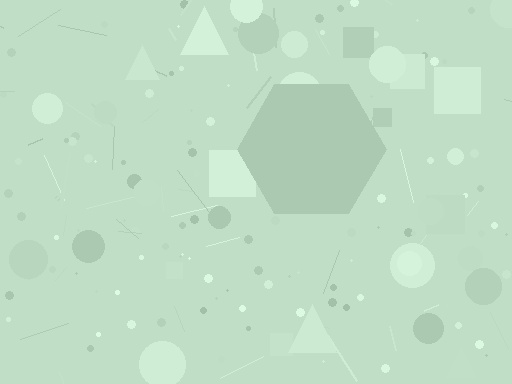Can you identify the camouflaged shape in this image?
The camouflaged shape is a hexagon.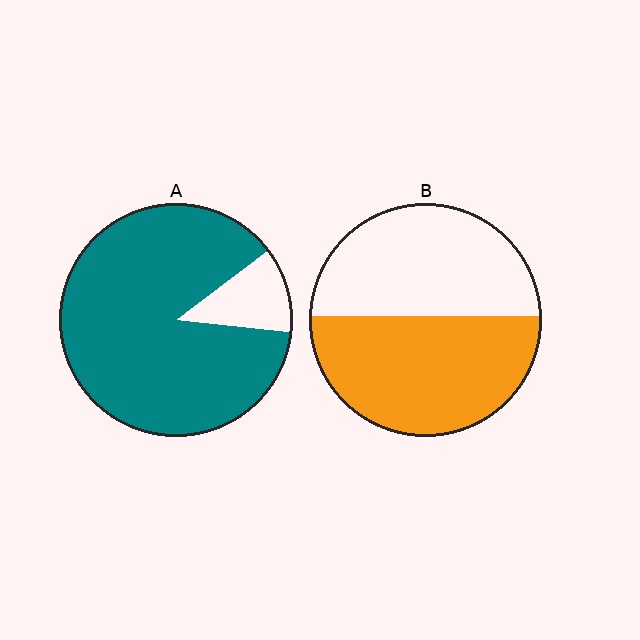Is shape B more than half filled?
Roughly half.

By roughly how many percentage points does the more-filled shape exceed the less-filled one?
By roughly 35 percentage points (A over B).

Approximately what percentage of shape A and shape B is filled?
A is approximately 90% and B is approximately 50%.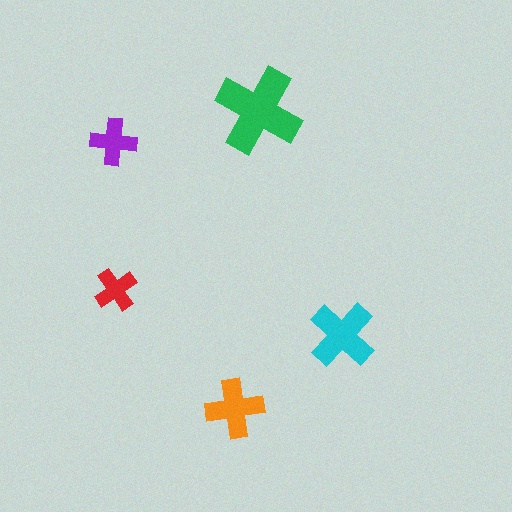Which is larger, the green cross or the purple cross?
The green one.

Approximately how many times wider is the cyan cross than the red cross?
About 1.5 times wider.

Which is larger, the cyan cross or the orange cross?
The cyan one.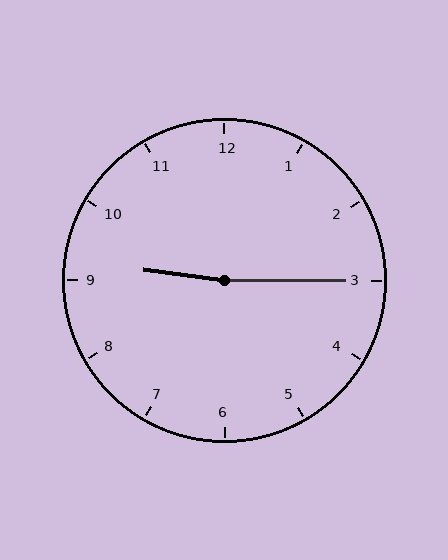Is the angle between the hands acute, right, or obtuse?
It is obtuse.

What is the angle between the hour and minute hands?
Approximately 172 degrees.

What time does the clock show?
9:15.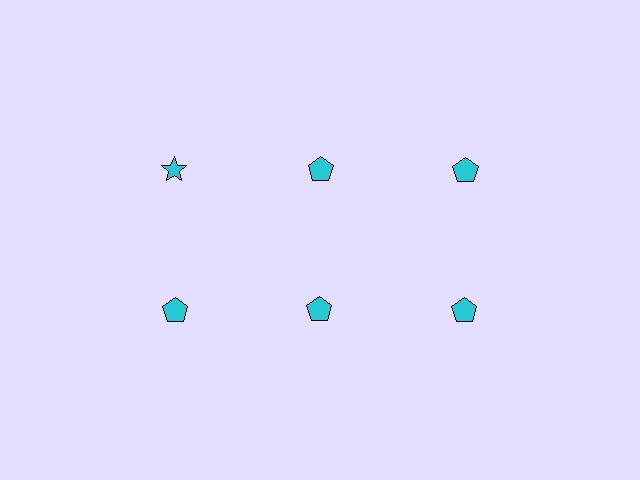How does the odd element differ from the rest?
It has a different shape: star instead of pentagon.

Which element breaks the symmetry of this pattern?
The cyan star in the top row, leftmost column breaks the symmetry. All other shapes are cyan pentagons.